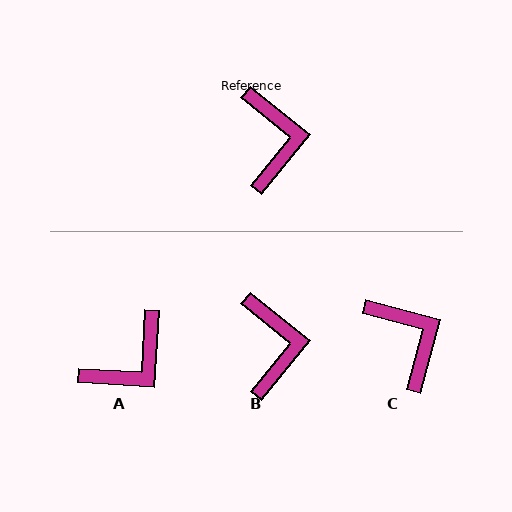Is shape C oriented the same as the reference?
No, it is off by about 24 degrees.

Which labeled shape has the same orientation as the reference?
B.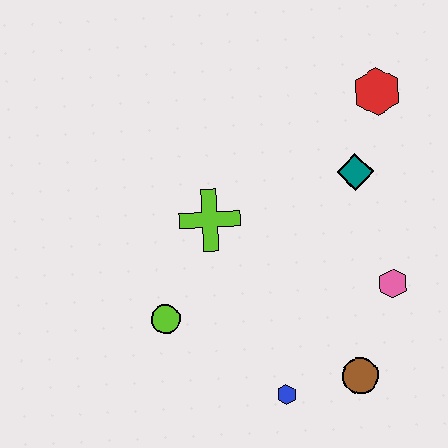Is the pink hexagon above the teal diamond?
No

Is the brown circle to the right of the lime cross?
Yes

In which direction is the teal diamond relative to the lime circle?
The teal diamond is to the right of the lime circle.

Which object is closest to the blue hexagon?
The brown circle is closest to the blue hexagon.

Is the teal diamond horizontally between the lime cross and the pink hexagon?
Yes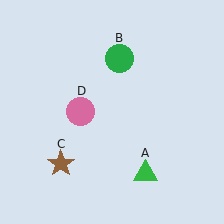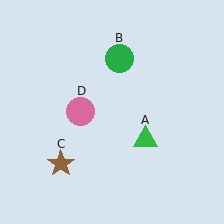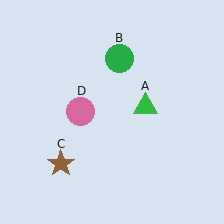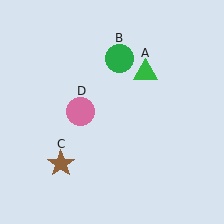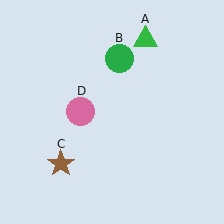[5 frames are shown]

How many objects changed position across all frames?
1 object changed position: green triangle (object A).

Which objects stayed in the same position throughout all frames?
Green circle (object B) and brown star (object C) and pink circle (object D) remained stationary.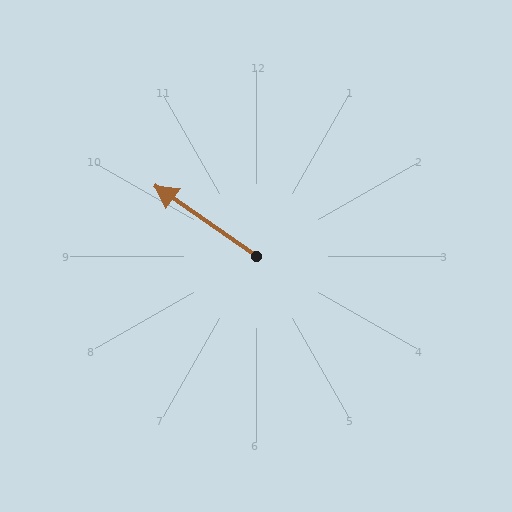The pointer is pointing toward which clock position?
Roughly 10 o'clock.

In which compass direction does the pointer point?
Northwest.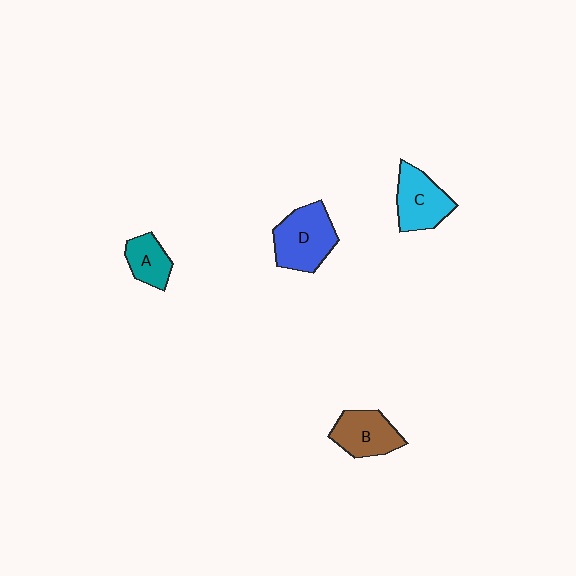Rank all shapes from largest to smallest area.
From largest to smallest: D (blue), C (cyan), B (brown), A (teal).